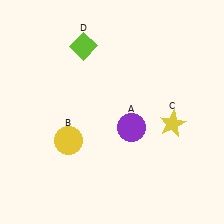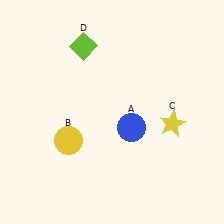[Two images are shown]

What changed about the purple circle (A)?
In Image 1, A is purple. In Image 2, it changed to blue.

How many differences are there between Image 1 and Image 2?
There is 1 difference between the two images.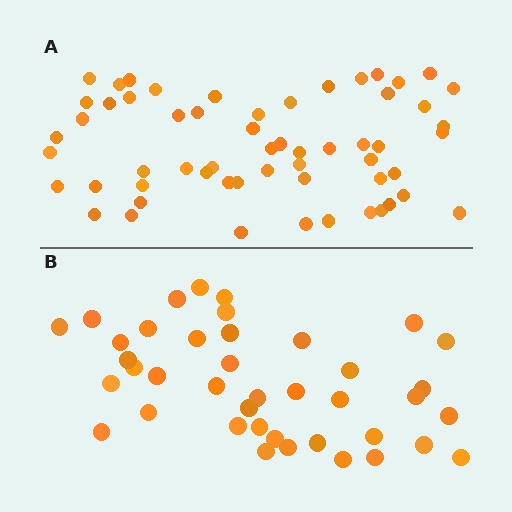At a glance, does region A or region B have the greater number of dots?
Region A (the top region) has more dots.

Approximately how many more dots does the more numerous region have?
Region A has approximately 20 more dots than region B.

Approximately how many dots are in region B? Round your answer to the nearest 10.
About 40 dots.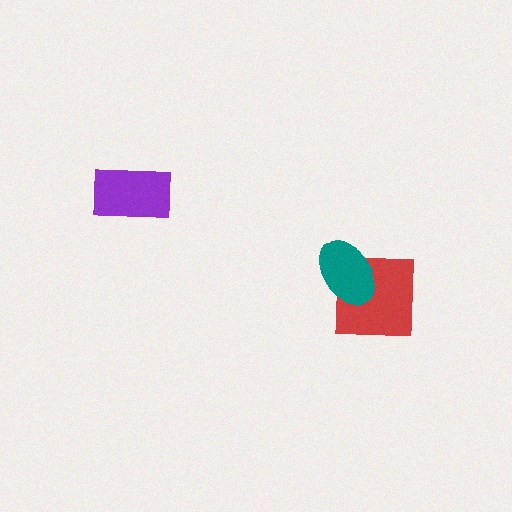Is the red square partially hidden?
Yes, it is partially covered by another shape.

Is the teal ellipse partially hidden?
No, no other shape covers it.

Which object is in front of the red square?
The teal ellipse is in front of the red square.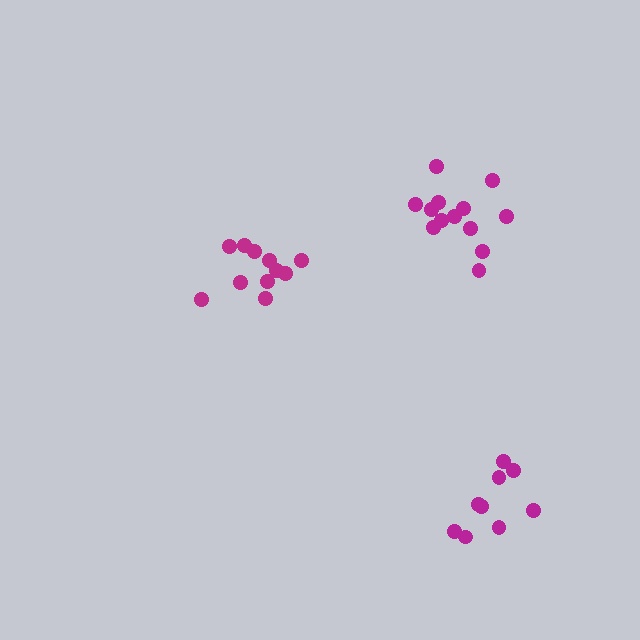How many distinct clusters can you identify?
There are 3 distinct clusters.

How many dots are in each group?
Group 1: 13 dots, Group 2: 9 dots, Group 3: 11 dots (33 total).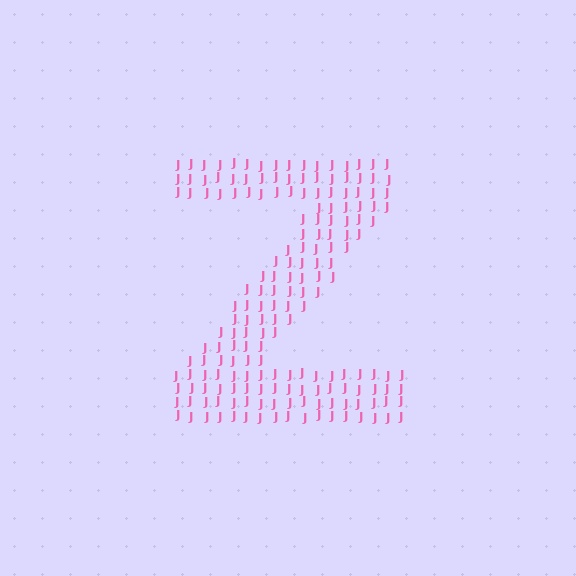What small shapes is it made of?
It is made of small letter J's.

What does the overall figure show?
The overall figure shows the letter Z.